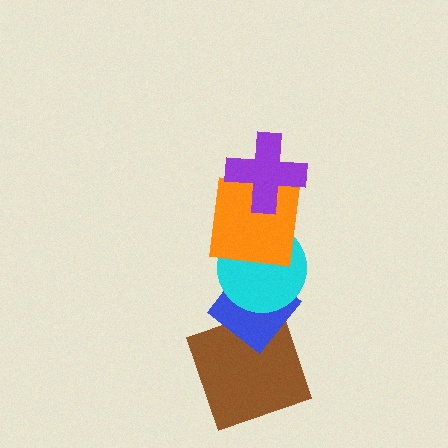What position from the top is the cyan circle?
The cyan circle is 3rd from the top.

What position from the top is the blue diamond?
The blue diamond is 4th from the top.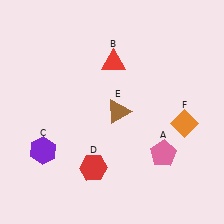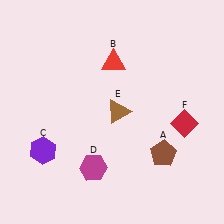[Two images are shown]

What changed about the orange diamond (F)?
In Image 1, F is orange. In Image 2, it changed to red.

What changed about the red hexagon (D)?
In Image 1, D is red. In Image 2, it changed to magenta.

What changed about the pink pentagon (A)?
In Image 1, A is pink. In Image 2, it changed to brown.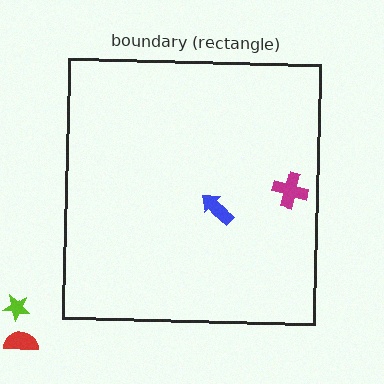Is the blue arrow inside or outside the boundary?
Inside.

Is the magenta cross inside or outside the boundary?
Inside.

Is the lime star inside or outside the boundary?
Outside.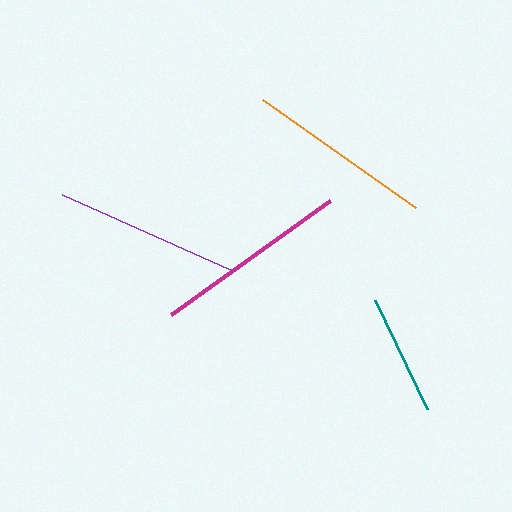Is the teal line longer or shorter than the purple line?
The purple line is longer than the teal line.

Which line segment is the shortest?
The teal line is the shortest at approximately 121 pixels.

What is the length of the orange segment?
The orange segment is approximately 188 pixels long.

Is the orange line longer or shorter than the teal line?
The orange line is longer than the teal line.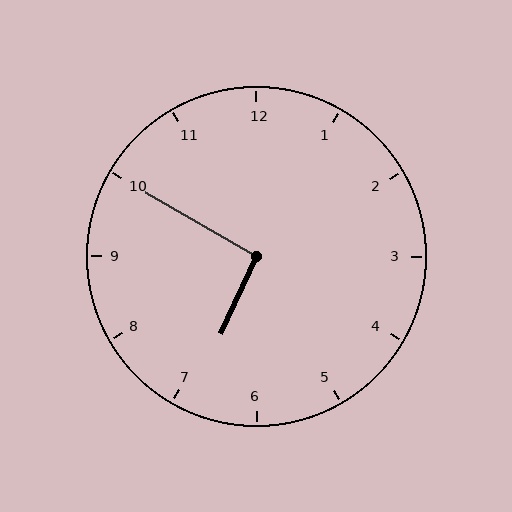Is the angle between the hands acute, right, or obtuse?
It is right.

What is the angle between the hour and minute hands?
Approximately 95 degrees.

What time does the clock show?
6:50.